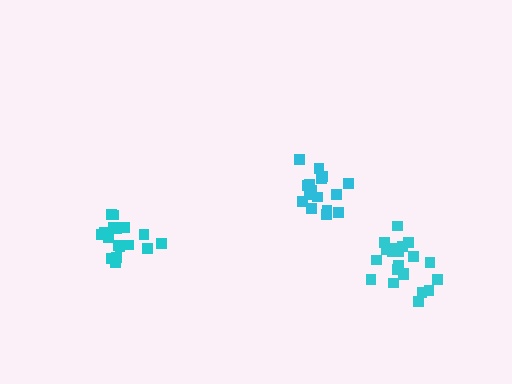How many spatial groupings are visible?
There are 3 spatial groupings.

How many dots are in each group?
Group 1: 17 dots, Group 2: 16 dots, Group 3: 21 dots (54 total).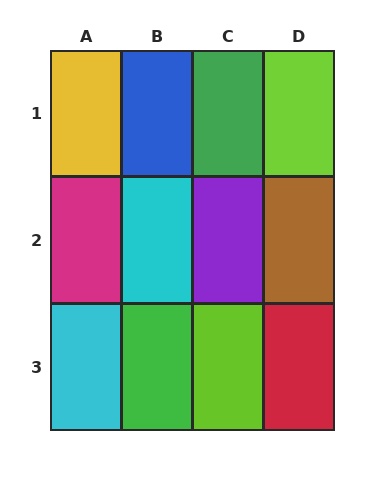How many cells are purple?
1 cell is purple.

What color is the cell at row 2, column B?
Cyan.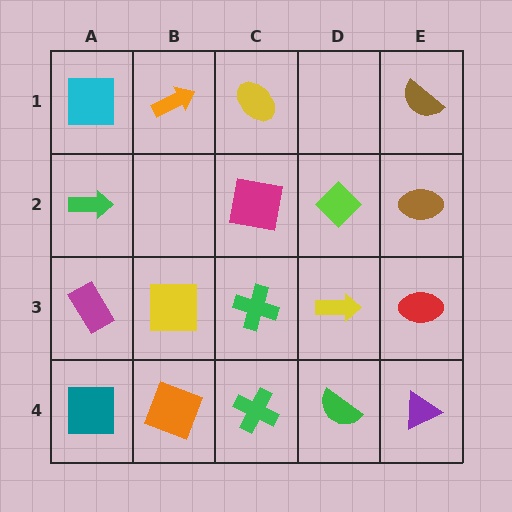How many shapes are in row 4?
5 shapes.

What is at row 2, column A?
A green arrow.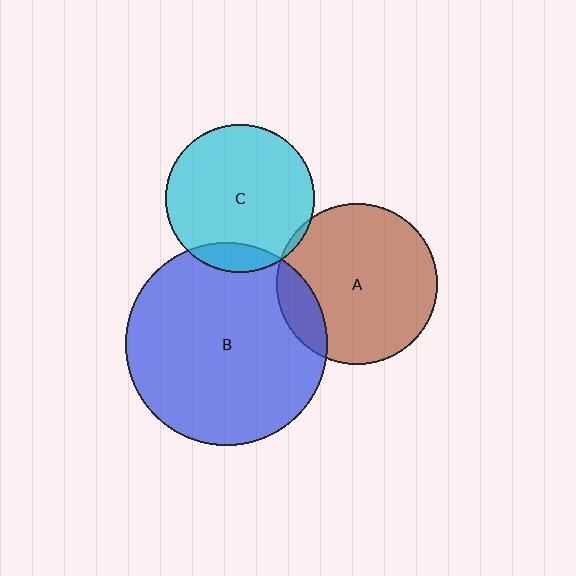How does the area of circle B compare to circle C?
Approximately 1.9 times.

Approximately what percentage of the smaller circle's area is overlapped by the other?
Approximately 15%.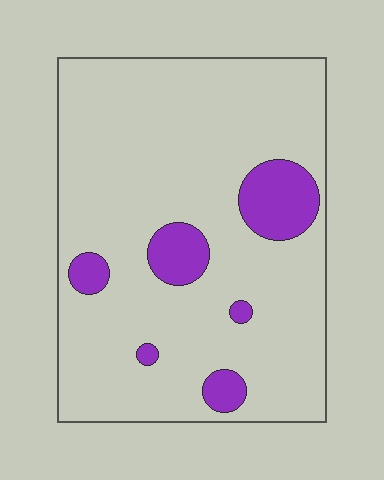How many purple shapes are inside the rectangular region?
6.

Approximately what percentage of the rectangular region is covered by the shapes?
Approximately 10%.